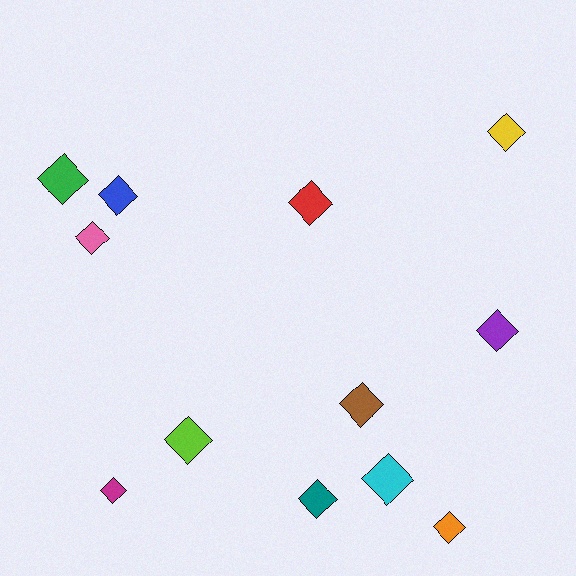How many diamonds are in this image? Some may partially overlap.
There are 12 diamonds.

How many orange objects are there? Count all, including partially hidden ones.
There is 1 orange object.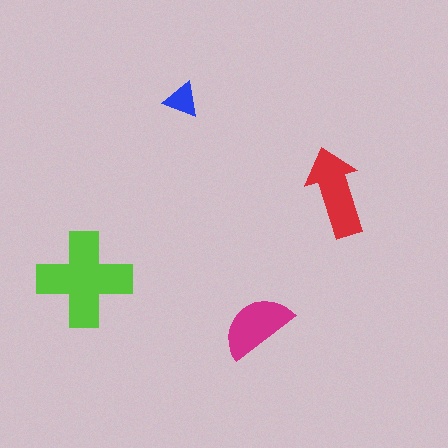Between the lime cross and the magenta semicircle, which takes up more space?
The lime cross.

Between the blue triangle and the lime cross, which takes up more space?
The lime cross.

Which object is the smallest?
The blue triangle.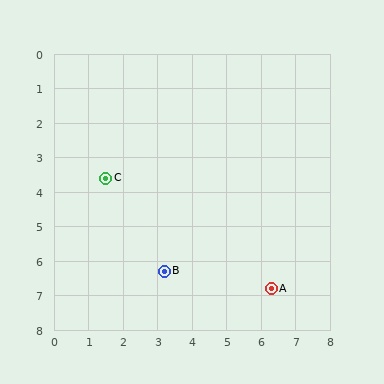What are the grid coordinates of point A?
Point A is at approximately (6.3, 6.8).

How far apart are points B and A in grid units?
Points B and A are about 3.1 grid units apart.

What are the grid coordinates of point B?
Point B is at approximately (3.2, 6.3).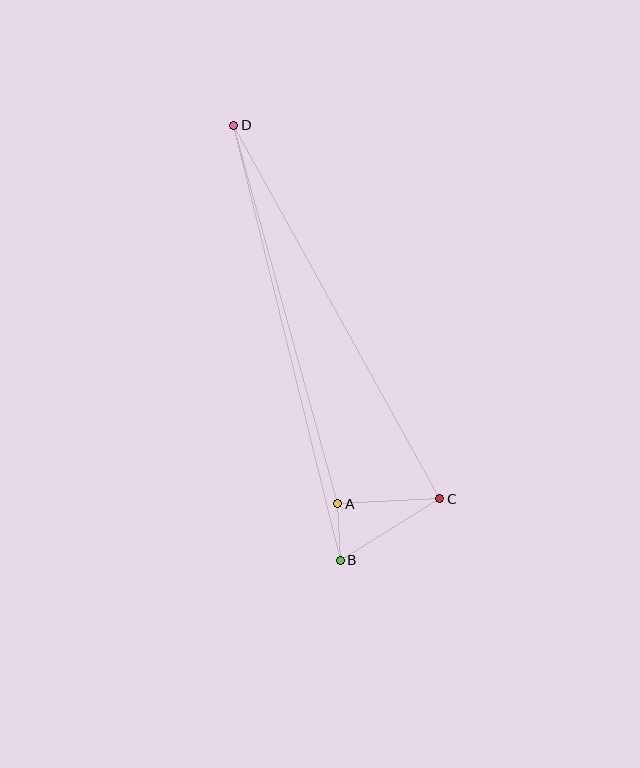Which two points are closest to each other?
Points A and B are closest to each other.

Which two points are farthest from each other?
Points B and D are farthest from each other.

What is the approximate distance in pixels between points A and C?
The distance between A and C is approximately 103 pixels.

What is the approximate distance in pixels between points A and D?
The distance between A and D is approximately 392 pixels.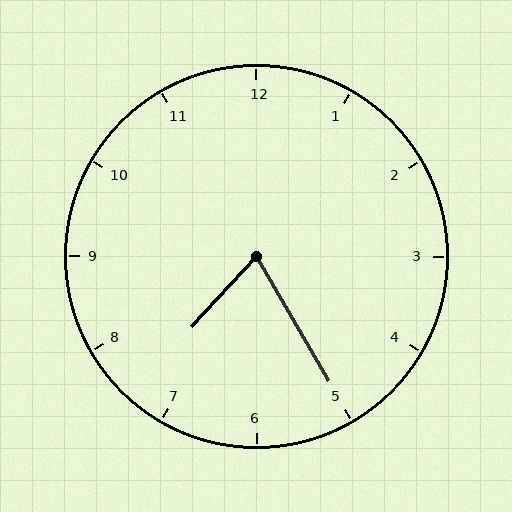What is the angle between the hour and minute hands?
Approximately 72 degrees.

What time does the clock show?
7:25.